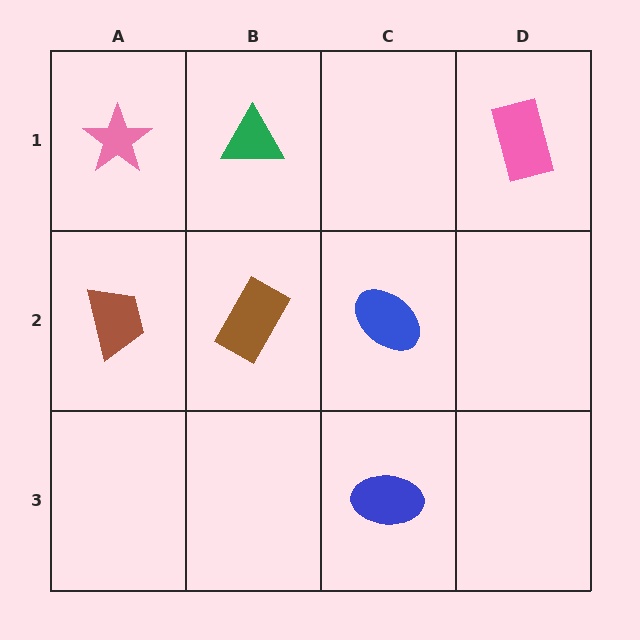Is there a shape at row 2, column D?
No, that cell is empty.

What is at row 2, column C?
A blue ellipse.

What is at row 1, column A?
A pink star.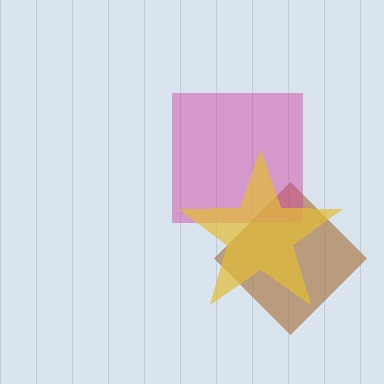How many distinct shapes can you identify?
There are 3 distinct shapes: a brown diamond, a magenta square, a yellow star.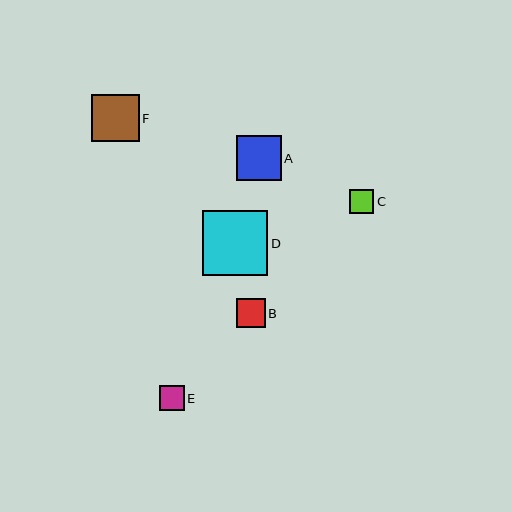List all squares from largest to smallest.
From largest to smallest: D, F, A, B, E, C.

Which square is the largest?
Square D is the largest with a size of approximately 65 pixels.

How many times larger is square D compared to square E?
Square D is approximately 2.6 times the size of square E.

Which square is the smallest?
Square C is the smallest with a size of approximately 25 pixels.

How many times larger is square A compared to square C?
Square A is approximately 1.8 times the size of square C.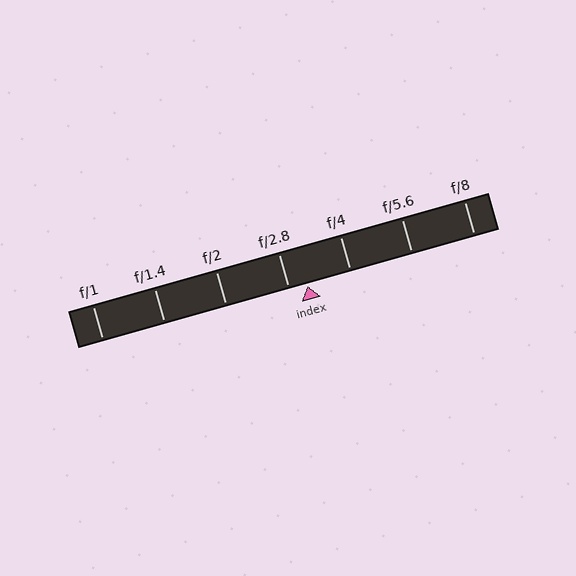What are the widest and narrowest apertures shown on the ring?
The widest aperture shown is f/1 and the narrowest is f/8.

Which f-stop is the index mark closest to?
The index mark is closest to f/2.8.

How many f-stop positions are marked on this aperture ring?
There are 7 f-stop positions marked.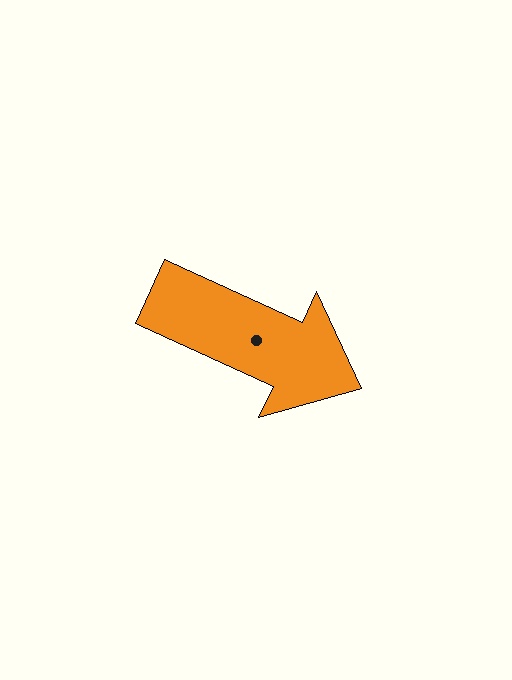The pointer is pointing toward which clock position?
Roughly 4 o'clock.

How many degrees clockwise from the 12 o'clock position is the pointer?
Approximately 115 degrees.